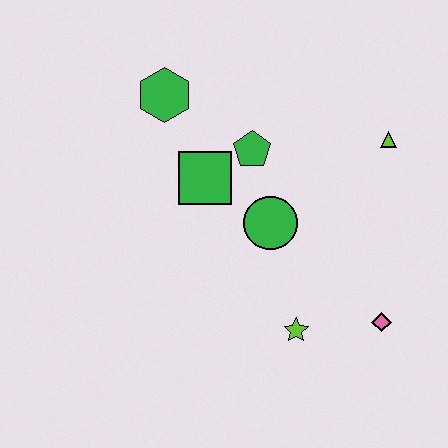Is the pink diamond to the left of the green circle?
No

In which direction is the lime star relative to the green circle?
The lime star is below the green circle.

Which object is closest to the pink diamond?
The lime star is closest to the pink diamond.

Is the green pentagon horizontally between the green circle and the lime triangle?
No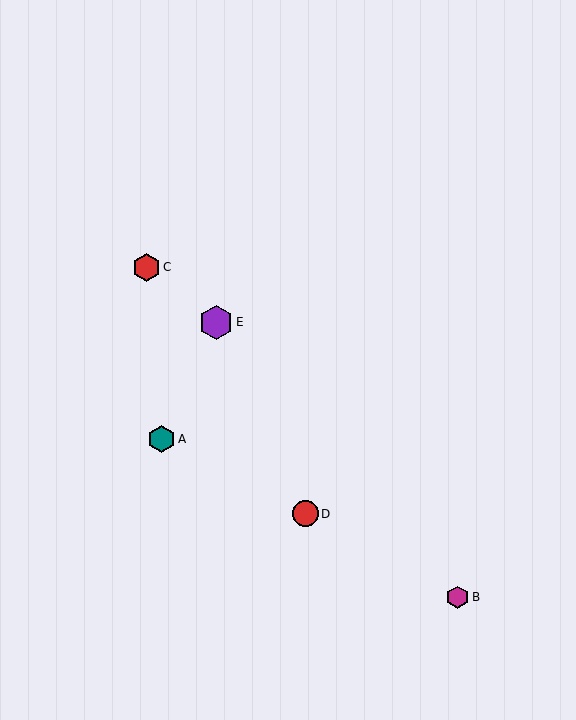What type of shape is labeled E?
Shape E is a purple hexagon.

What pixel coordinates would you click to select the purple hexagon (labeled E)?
Click at (216, 323) to select the purple hexagon E.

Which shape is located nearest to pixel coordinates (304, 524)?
The red circle (labeled D) at (305, 514) is nearest to that location.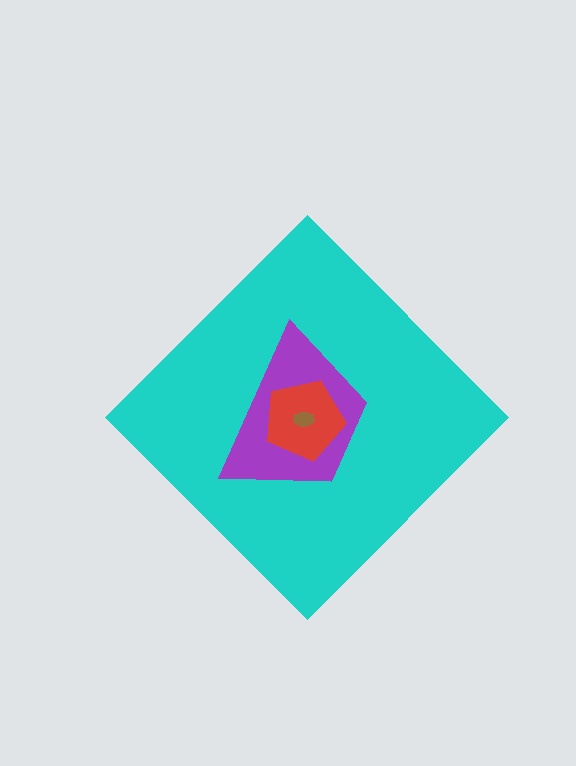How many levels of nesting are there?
4.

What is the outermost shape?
The cyan diamond.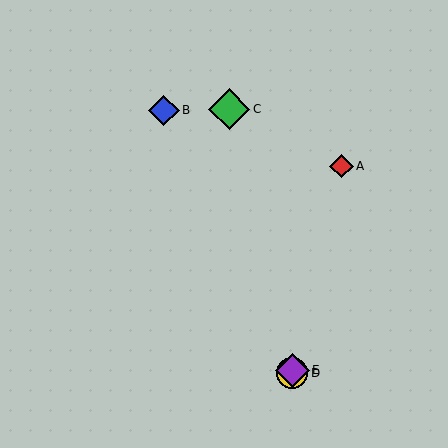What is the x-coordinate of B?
Object B is at x≈164.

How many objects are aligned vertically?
2 objects (D, E) are aligned vertically.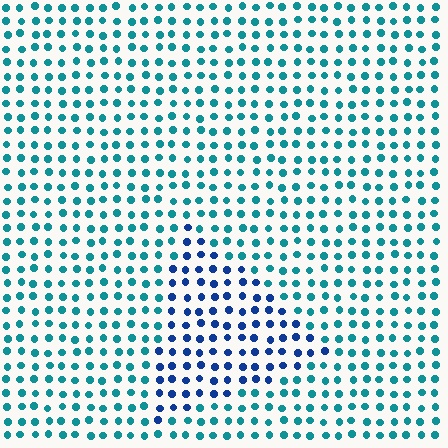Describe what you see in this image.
The image is filled with small teal elements in a uniform arrangement. A triangle-shaped region is visible where the elements are tinted to a slightly different hue, forming a subtle color boundary.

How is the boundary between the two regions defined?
The boundary is defined purely by a slight shift in hue (about 40 degrees). Spacing, size, and orientation are identical on both sides.